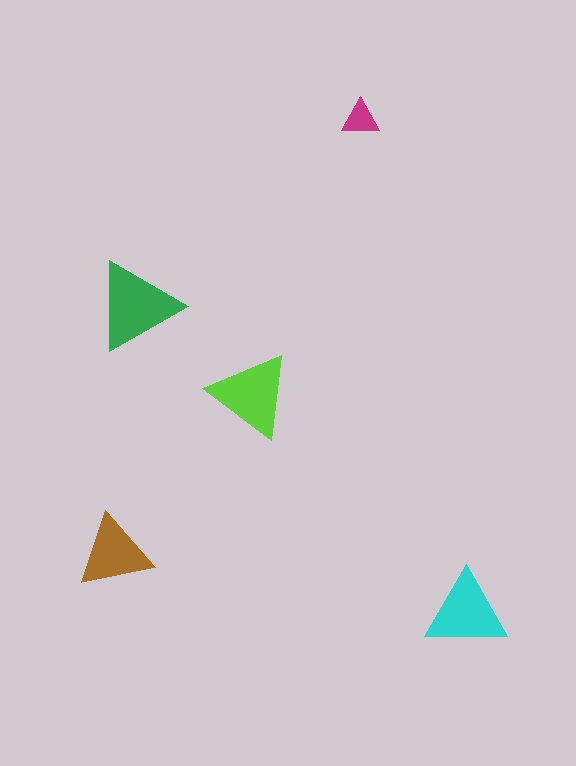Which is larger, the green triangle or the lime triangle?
The green one.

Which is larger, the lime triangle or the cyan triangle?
The lime one.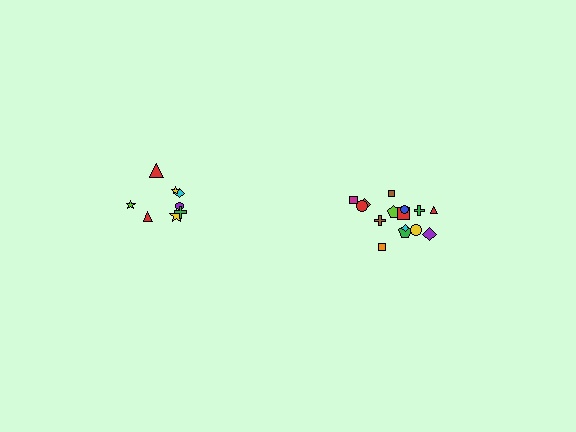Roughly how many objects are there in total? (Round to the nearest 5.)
Roughly 25 objects in total.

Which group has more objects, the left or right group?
The right group.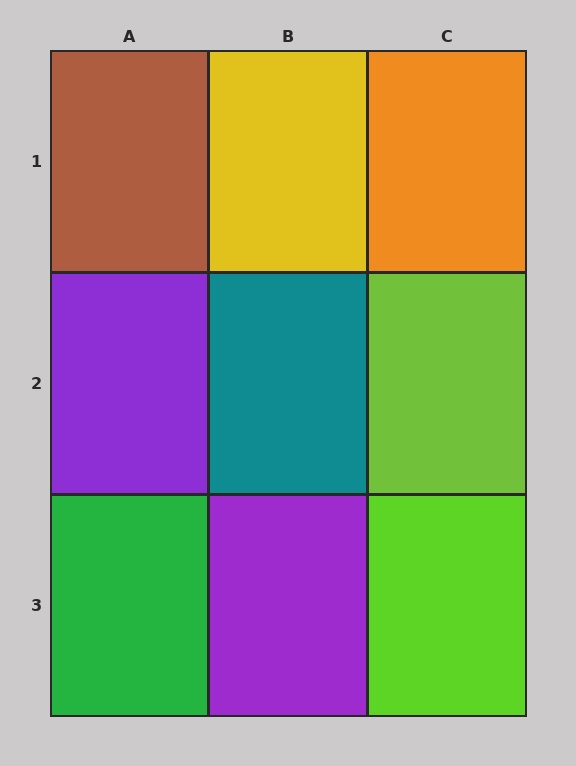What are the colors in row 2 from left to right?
Purple, teal, lime.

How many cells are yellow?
1 cell is yellow.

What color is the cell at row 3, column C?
Lime.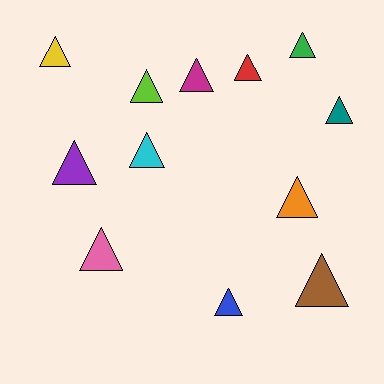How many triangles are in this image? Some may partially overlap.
There are 12 triangles.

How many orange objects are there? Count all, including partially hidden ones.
There is 1 orange object.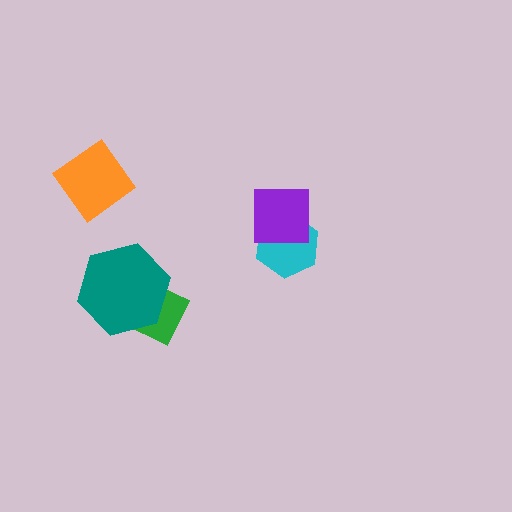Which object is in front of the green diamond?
The teal hexagon is in front of the green diamond.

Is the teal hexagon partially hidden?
No, no other shape covers it.